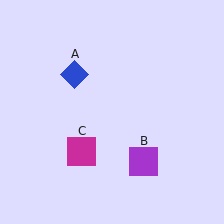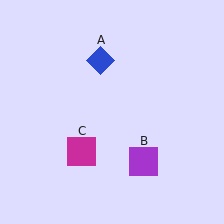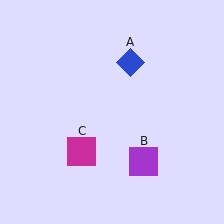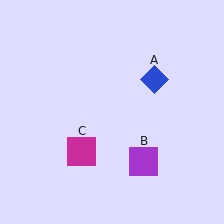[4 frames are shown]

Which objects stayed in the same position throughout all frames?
Purple square (object B) and magenta square (object C) remained stationary.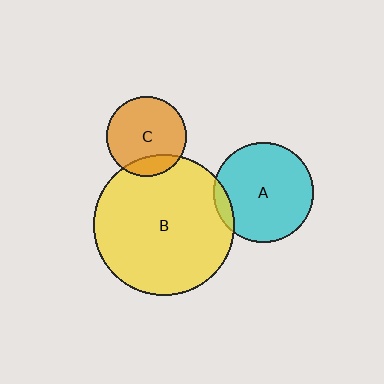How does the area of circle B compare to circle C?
Approximately 3.1 times.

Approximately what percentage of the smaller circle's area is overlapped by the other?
Approximately 10%.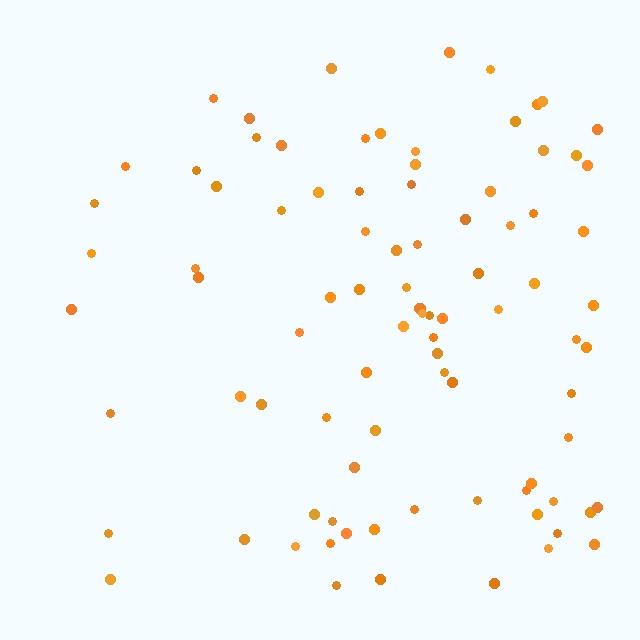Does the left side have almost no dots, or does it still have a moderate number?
Still a moderate number, just noticeably fewer than the right.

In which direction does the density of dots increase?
From left to right, with the right side densest.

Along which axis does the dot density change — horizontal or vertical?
Horizontal.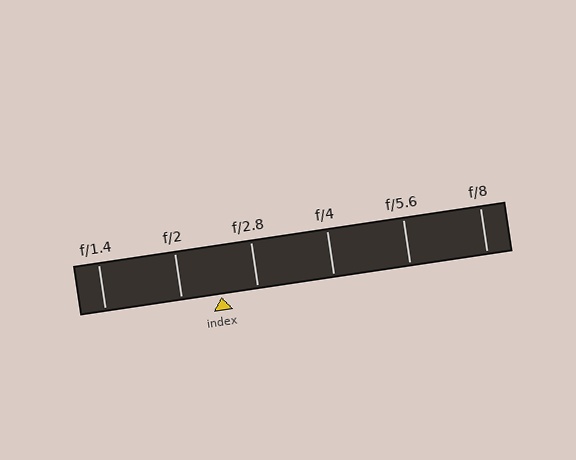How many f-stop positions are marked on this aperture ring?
There are 6 f-stop positions marked.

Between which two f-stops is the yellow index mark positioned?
The index mark is between f/2 and f/2.8.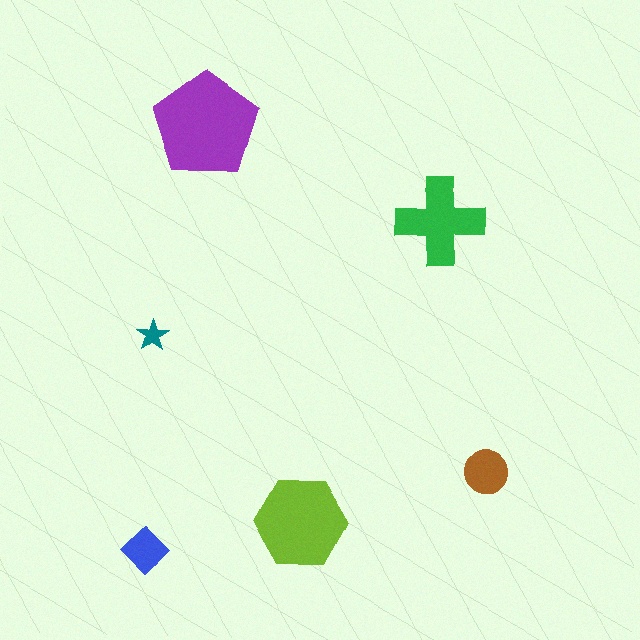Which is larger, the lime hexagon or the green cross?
The lime hexagon.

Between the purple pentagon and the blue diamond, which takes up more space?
The purple pentagon.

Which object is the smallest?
The teal star.